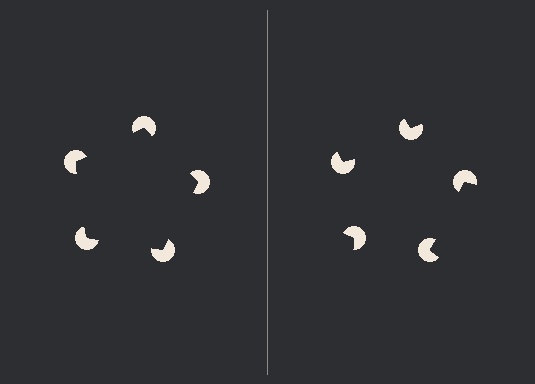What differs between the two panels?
The pac-man discs are positioned identically on both sides; only the wedge orientations differ. On the left they align to a pentagon; on the right they are misaligned.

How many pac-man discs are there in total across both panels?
10 — 5 on each side.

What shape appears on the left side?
An illusory pentagon.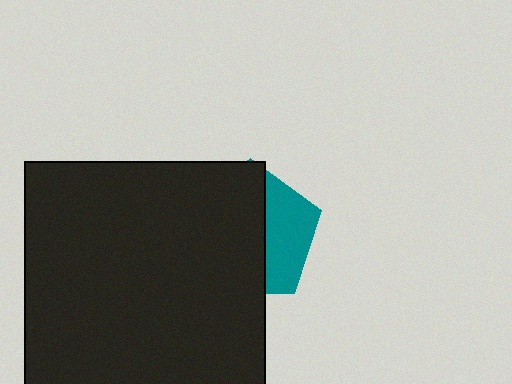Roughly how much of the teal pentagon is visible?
A small part of it is visible (roughly 36%).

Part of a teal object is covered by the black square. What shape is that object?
It is a pentagon.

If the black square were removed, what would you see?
You would see the complete teal pentagon.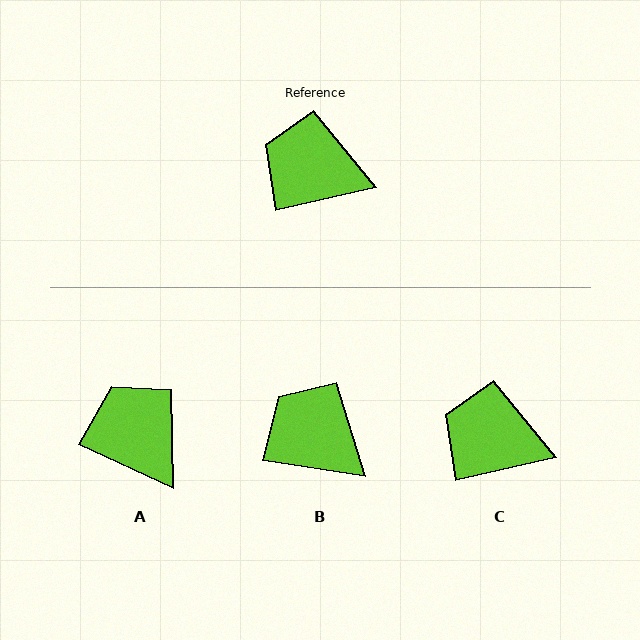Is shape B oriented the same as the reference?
No, it is off by about 22 degrees.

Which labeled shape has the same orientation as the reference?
C.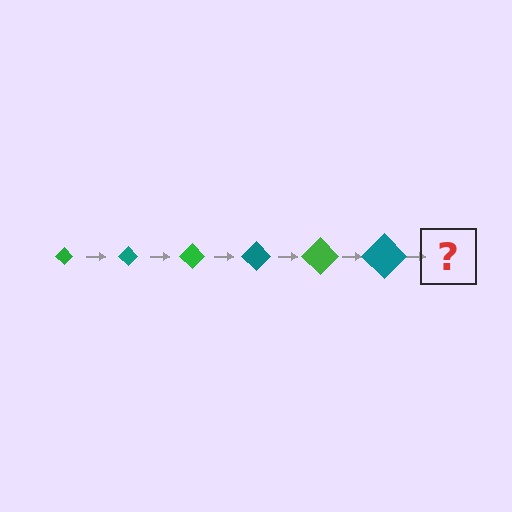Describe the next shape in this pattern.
It should be a green diamond, larger than the previous one.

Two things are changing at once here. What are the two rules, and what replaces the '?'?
The two rules are that the diamond grows larger each step and the color cycles through green and teal. The '?' should be a green diamond, larger than the previous one.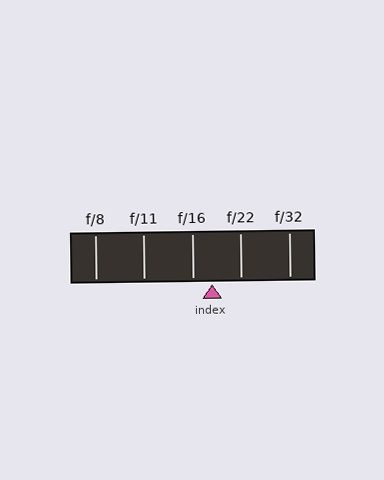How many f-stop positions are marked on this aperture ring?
There are 5 f-stop positions marked.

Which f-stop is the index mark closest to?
The index mark is closest to f/16.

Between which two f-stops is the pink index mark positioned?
The index mark is between f/16 and f/22.